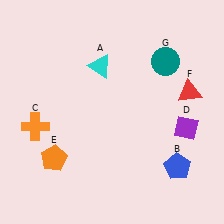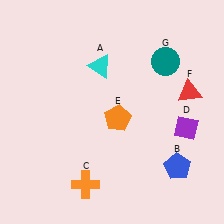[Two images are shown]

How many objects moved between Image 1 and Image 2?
2 objects moved between the two images.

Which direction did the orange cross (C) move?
The orange cross (C) moved down.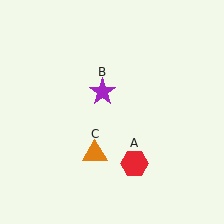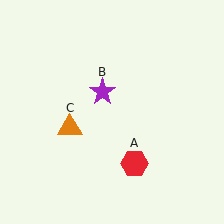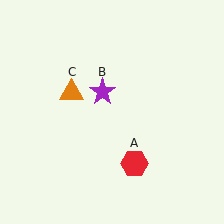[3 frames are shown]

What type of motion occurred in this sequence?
The orange triangle (object C) rotated clockwise around the center of the scene.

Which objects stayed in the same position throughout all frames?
Red hexagon (object A) and purple star (object B) remained stationary.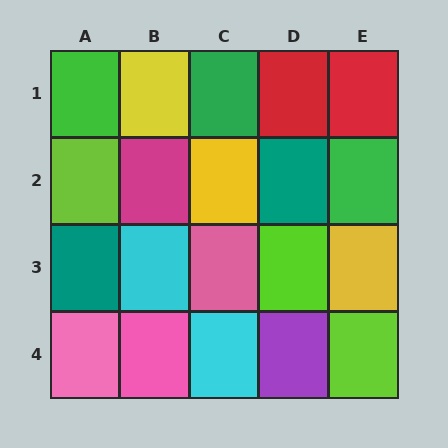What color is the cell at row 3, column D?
Lime.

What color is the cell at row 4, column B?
Pink.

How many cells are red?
2 cells are red.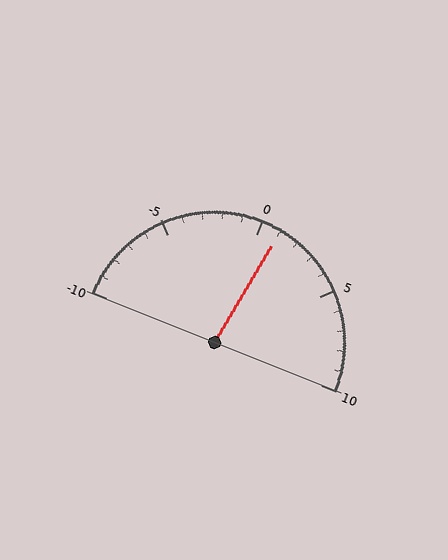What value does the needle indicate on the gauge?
The needle indicates approximately 1.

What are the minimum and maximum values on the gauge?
The gauge ranges from -10 to 10.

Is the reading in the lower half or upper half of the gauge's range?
The reading is in the upper half of the range (-10 to 10).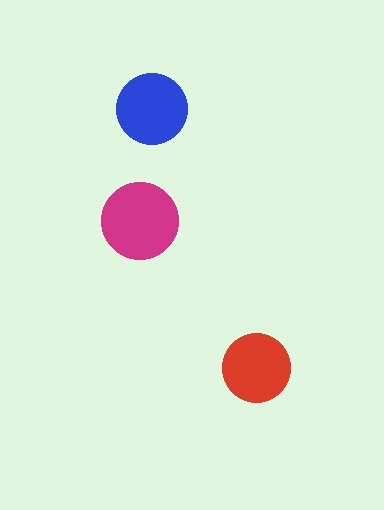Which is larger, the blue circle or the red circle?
The blue one.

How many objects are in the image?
There are 3 objects in the image.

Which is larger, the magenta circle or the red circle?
The magenta one.